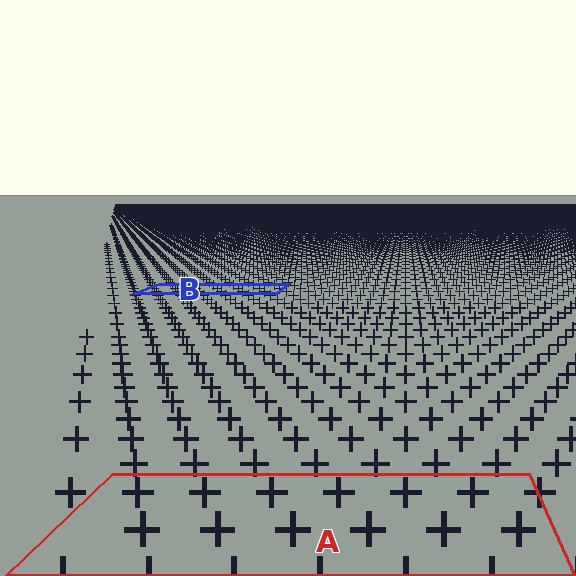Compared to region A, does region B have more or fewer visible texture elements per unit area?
Region B has more texture elements per unit area — they are packed more densely because it is farther away.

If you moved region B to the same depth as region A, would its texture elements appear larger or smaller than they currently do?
They would appear larger. At a closer depth, the same texture elements are projected at a bigger on-screen size.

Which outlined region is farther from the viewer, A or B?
Region B is farther from the viewer — the texture elements inside it appear smaller and more densely packed.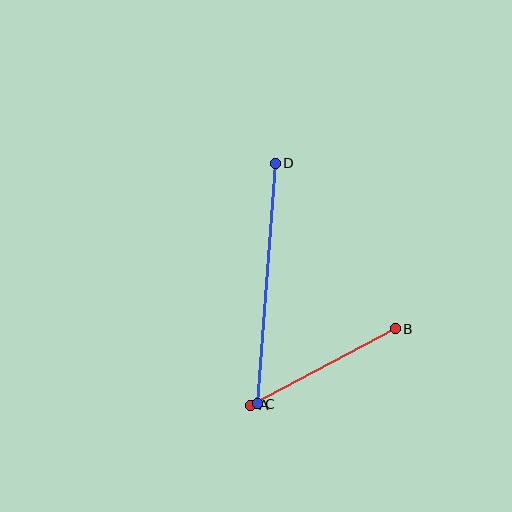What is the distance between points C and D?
The distance is approximately 241 pixels.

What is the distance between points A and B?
The distance is approximately 163 pixels.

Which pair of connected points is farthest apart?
Points C and D are farthest apart.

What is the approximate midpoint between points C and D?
The midpoint is at approximately (266, 284) pixels.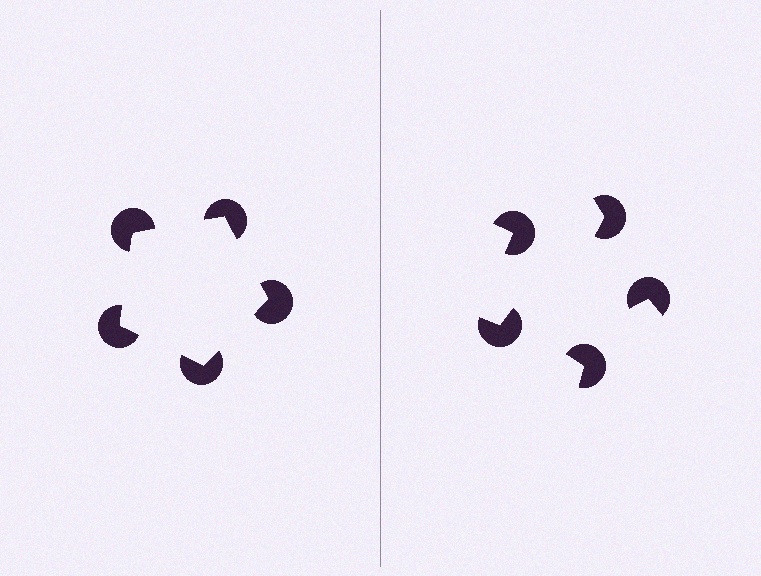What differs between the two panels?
The pac-man discs are positioned identically on both sides; only the wedge orientations differ. On the left they align to a pentagon; on the right they are misaligned.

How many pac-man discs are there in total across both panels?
10 — 5 on each side.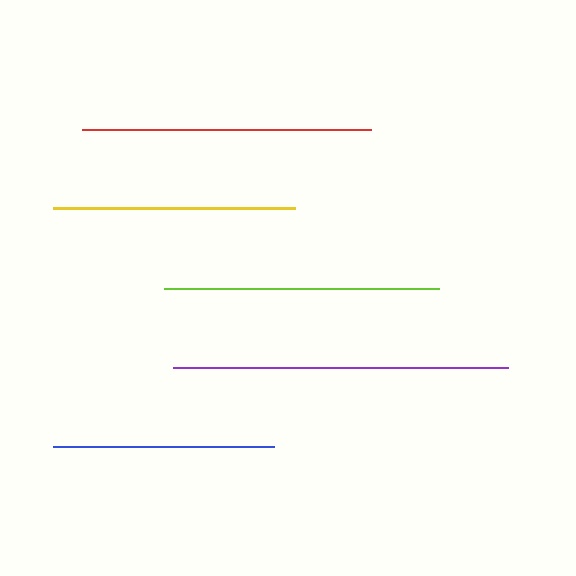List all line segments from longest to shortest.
From longest to shortest: purple, red, lime, yellow, blue.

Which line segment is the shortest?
The blue line is the shortest at approximately 221 pixels.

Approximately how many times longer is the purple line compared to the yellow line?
The purple line is approximately 1.4 times the length of the yellow line.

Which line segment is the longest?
The purple line is the longest at approximately 335 pixels.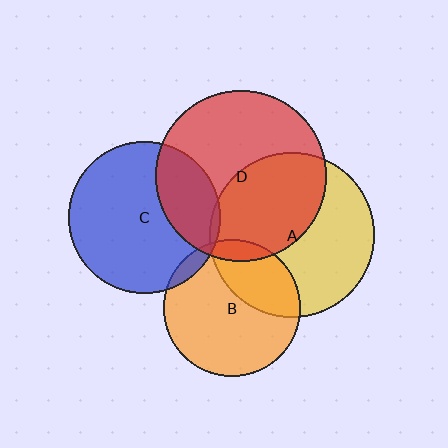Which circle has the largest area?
Circle D (red).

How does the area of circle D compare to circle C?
Approximately 1.3 times.